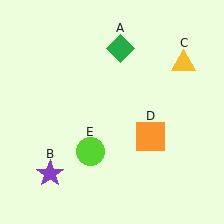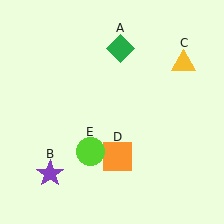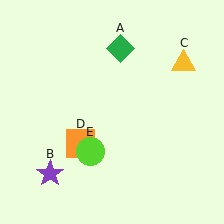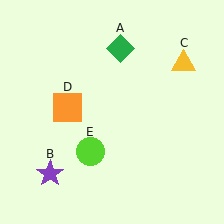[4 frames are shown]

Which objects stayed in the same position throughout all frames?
Green diamond (object A) and purple star (object B) and yellow triangle (object C) and lime circle (object E) remained stationary.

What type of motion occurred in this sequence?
The orange square (object D) rotated clockwise around the center of the scene.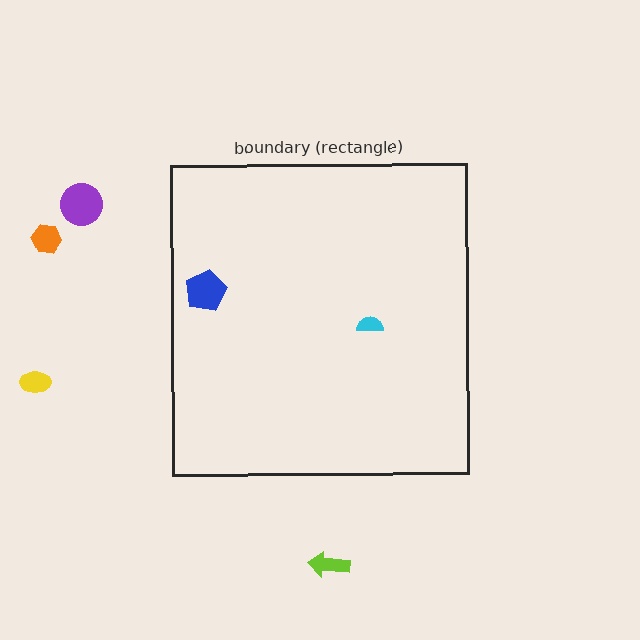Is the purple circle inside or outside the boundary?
Outside.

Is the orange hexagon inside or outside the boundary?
Outside.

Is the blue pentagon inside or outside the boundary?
Inside.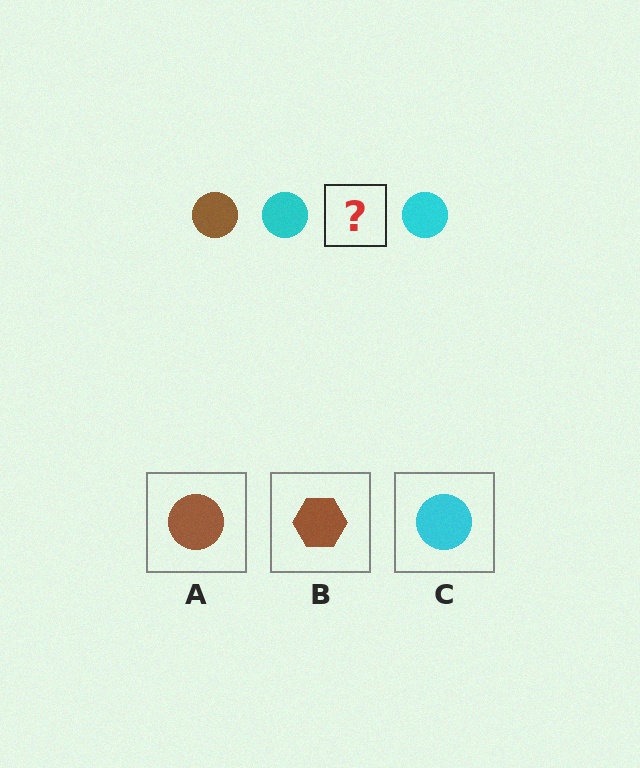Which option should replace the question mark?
Option A.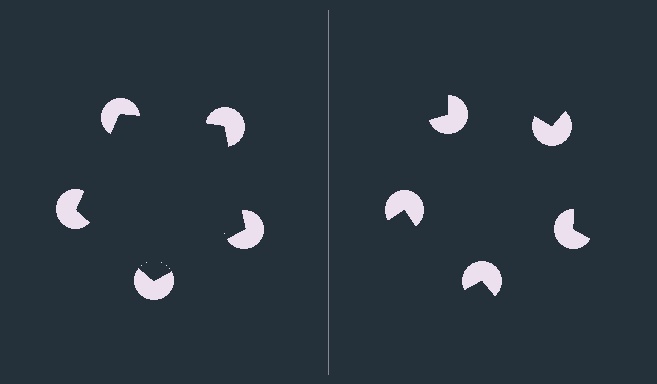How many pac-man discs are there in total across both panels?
10 — 5 on each side.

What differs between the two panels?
The pac-man discs are positioned identically on both sides; only the wedge orientations differ. On the left they align to a pentagon; on the right they are misaligned.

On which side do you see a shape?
An illusory pentagon appears on the left side. On the right side the wedge cuts are rotated, so no coherent shape forms.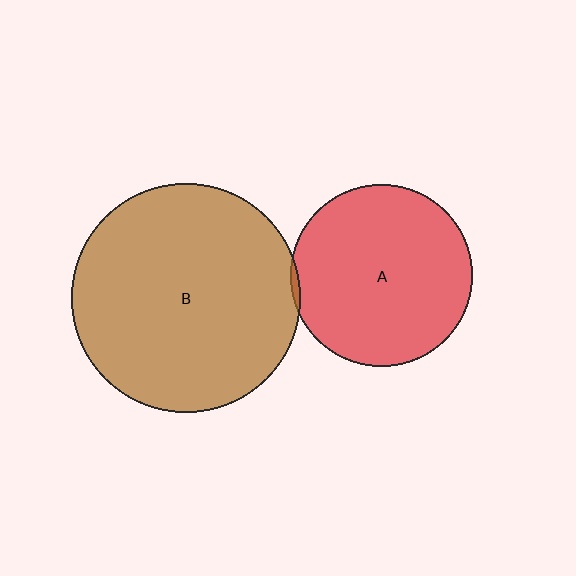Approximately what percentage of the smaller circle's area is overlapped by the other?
Approximately 5%.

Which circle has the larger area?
Circle B (brown).